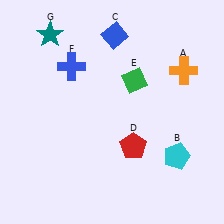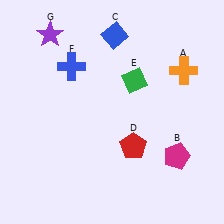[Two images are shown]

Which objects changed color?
B changed from cyan to magenta. G changed from teal to purple.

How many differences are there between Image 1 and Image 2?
There are 2 differences between the two images.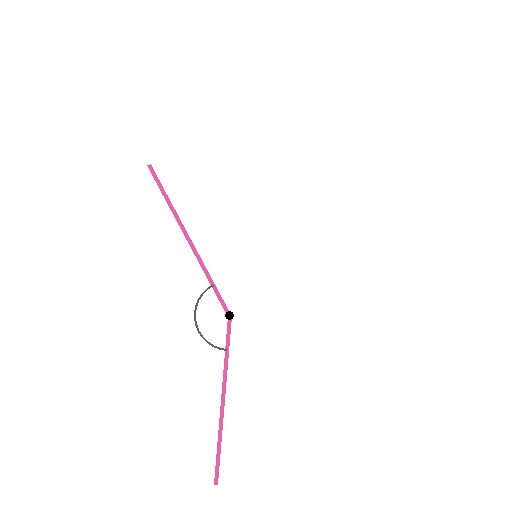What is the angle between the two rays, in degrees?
Approximately 147 degrees.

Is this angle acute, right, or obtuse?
It is obtuse.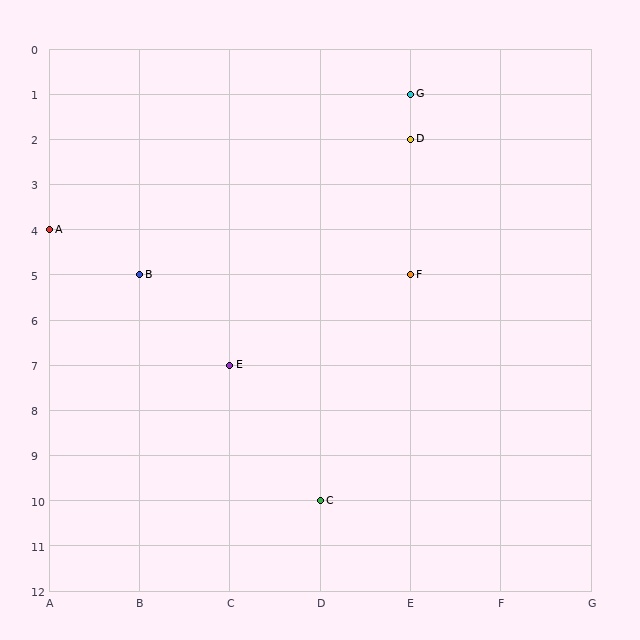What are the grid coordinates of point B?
Point B is at grid coordinates (B, 5).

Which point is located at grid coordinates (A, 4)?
Point A is at (A, 4).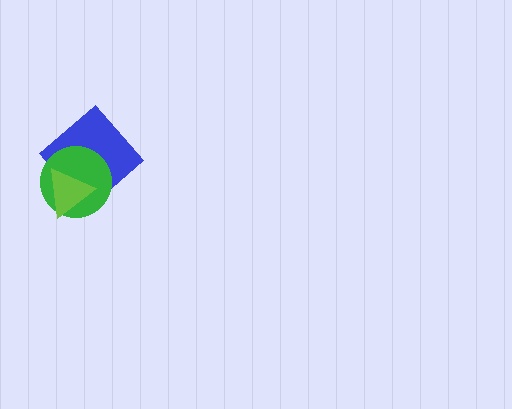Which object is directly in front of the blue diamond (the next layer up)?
The green circle is directly in front of the blue diamond.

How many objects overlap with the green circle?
2 objects overlap with the green circle.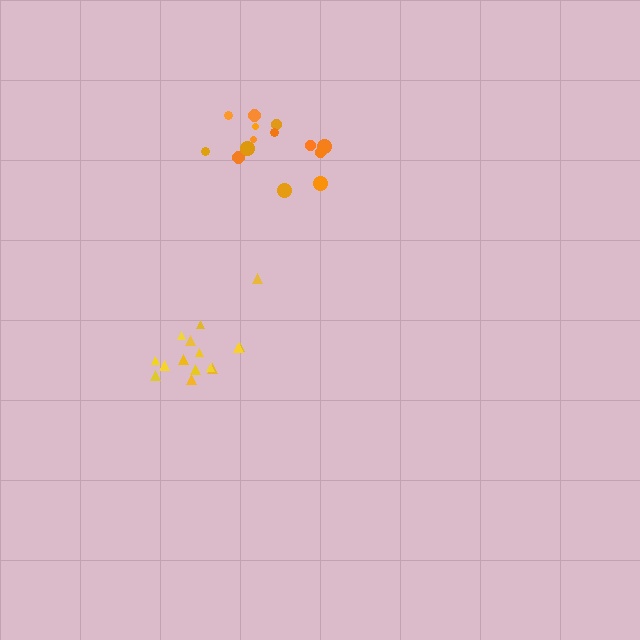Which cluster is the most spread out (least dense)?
Orange.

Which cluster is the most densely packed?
Yellow.